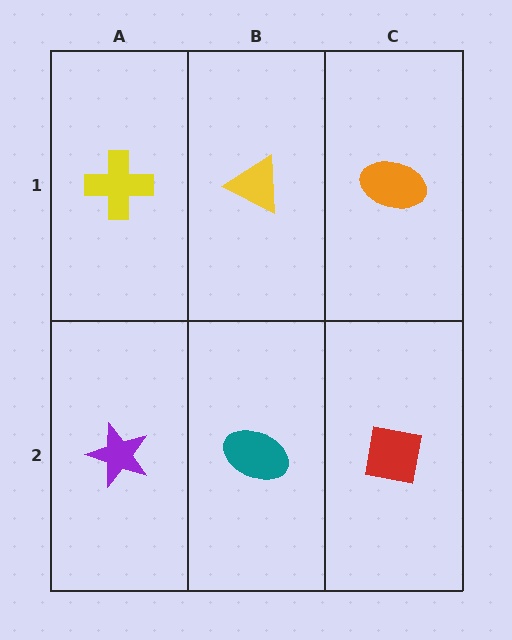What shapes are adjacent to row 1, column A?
A purple star (row 2, column A), a yellow triangle (row 1, column B).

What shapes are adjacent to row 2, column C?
An orange ellipse (row 1, column C), a teal ellipse (row 2, column B).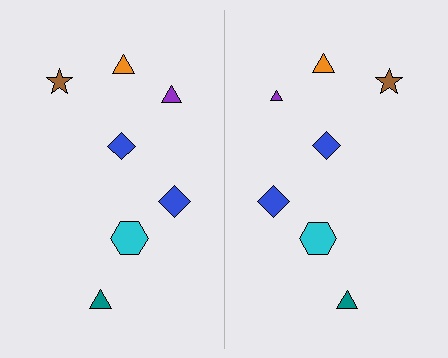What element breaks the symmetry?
The purple triangle on the right side has a different size than its mirror counterpart.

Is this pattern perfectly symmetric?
No, the pattern is not perfectly symmetric. The purple triangle on the right side has a different size than its mirror counterpart.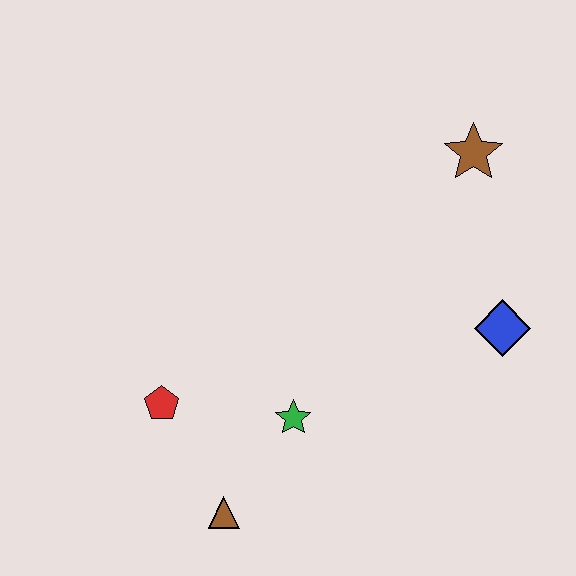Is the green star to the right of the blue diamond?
No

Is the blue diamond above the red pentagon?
Yes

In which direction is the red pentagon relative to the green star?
The red pentagon is to the left of the green star.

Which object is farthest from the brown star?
The brown triangle is farthest from the brown star.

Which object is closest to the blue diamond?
The brown star is closest to the blue diamond.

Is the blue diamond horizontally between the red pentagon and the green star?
No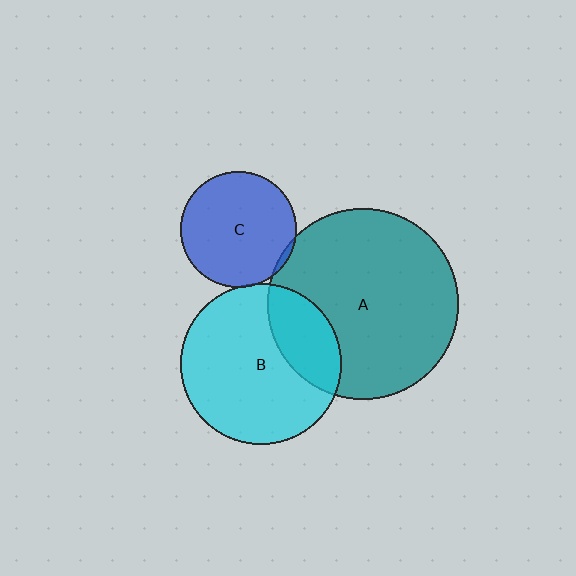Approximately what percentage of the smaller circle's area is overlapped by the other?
Approximately 5%.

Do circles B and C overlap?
Yes.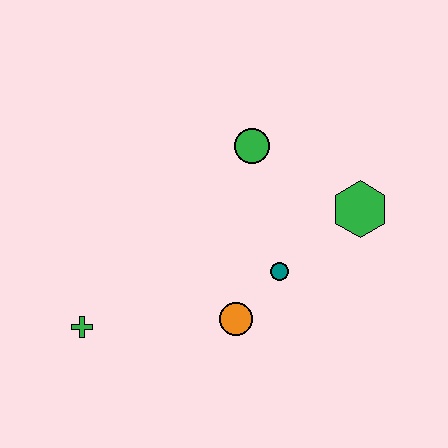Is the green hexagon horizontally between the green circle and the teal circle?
No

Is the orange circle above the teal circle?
No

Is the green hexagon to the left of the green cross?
No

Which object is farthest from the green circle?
The green cross is farthest from the green circle.